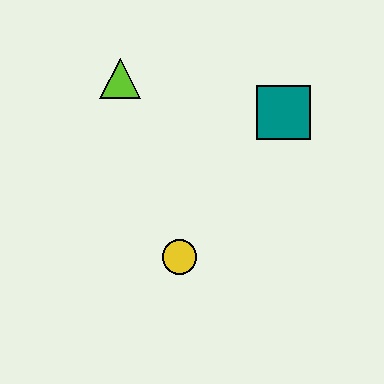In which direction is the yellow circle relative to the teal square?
The yellow circle is below the teal square.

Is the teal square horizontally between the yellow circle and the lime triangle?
No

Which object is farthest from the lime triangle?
The yellow circle is farthest from the lime triangle.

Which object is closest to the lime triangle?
The teal square is closest to the lime triangle.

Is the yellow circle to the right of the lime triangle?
Yes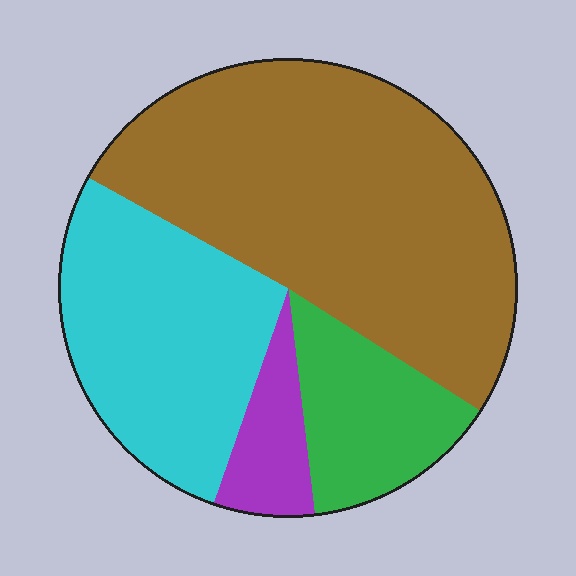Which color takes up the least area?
Purple, at roughly 5%.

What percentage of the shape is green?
Green covers roughly 15% of the shape.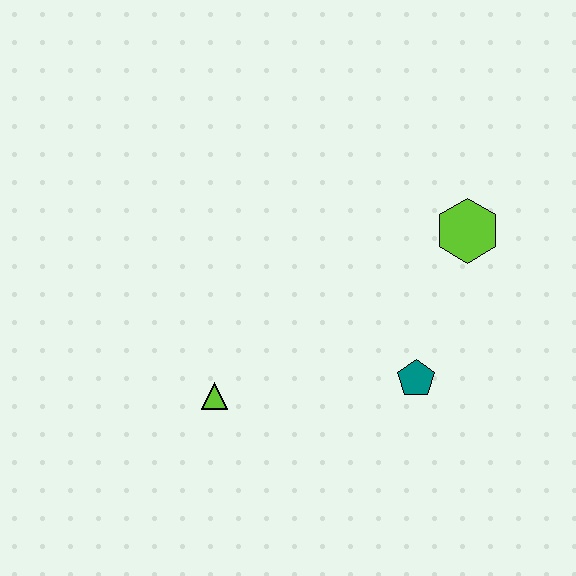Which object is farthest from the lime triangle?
The lime hexagon is farthest from the lime triangle.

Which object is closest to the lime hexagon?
The teal pentagon is closest to the lime hexagon.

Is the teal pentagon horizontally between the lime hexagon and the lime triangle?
Yes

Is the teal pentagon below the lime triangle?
No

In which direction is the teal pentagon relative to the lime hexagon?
The teal pentagon is below the lime hexagon.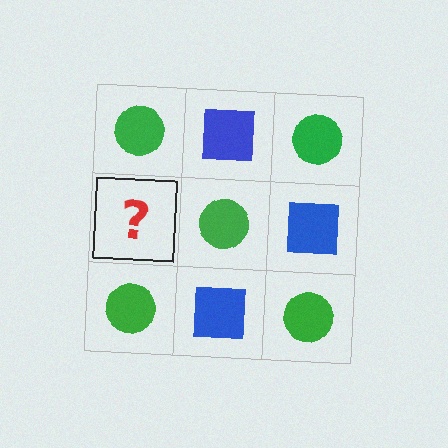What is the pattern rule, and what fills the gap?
The rule is that it alternates green circle and blue square in a checkerboard pattern. The gap should be filled with a blue square.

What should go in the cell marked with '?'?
The missing cell should contain a blue square.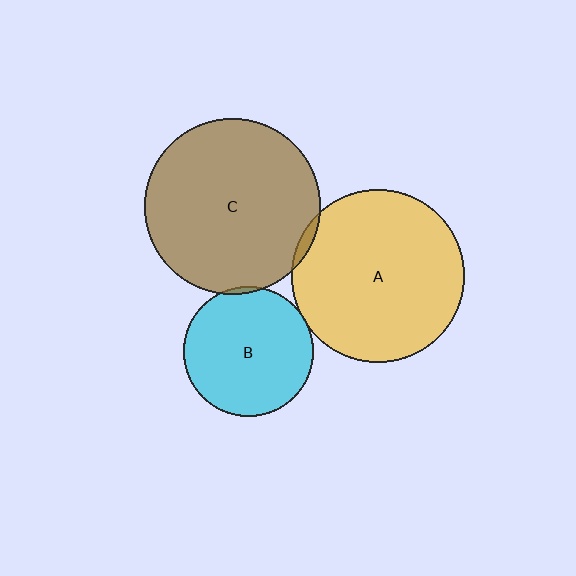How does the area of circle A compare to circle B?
Approximately 1.8 times.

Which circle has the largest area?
Circle C (brown).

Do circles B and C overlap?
Yes.